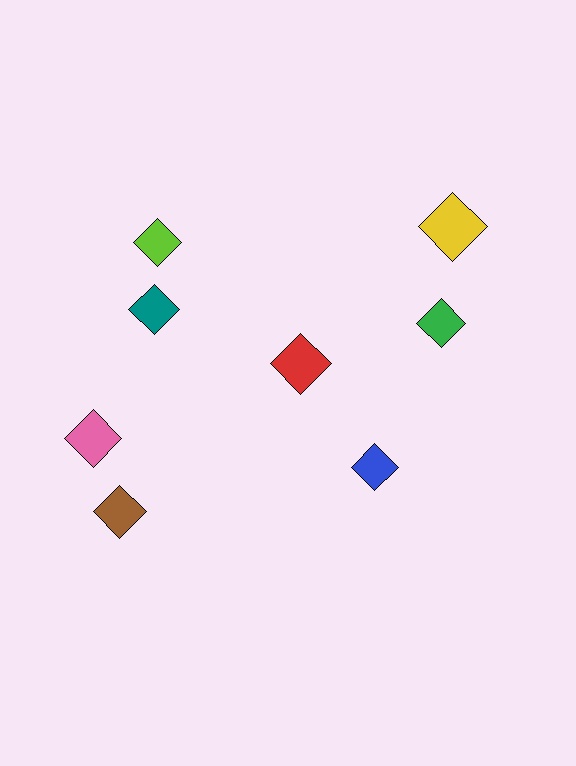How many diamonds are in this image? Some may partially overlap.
There are 8 diamonds.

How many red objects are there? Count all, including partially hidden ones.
There is 1 red object.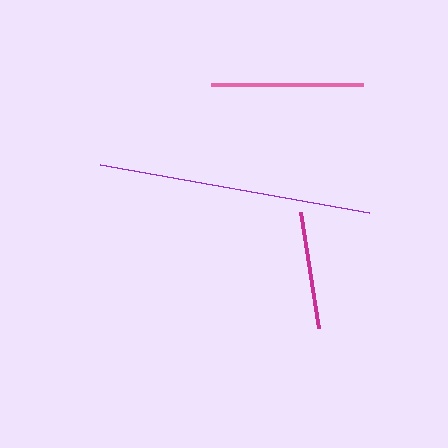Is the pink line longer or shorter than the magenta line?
The pink line is longer than the magenta line.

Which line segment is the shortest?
The magenta line is the shortest at approximately 118 pixels.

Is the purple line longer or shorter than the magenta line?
The purple line is longer than the magenta line.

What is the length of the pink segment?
The pink segment is approximately 152 pixels long.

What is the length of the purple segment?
The purple segment is approximately 273 pixels long.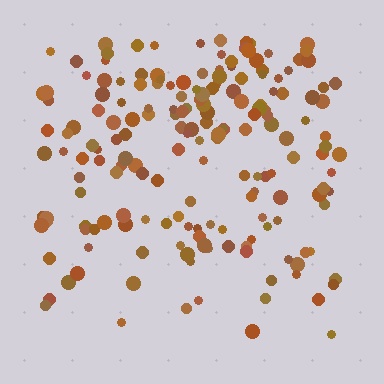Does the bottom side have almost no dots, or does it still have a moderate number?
Still a moderate number, just noticeably fewer than the top.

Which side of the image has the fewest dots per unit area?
The bottom.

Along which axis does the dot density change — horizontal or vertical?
Vertical.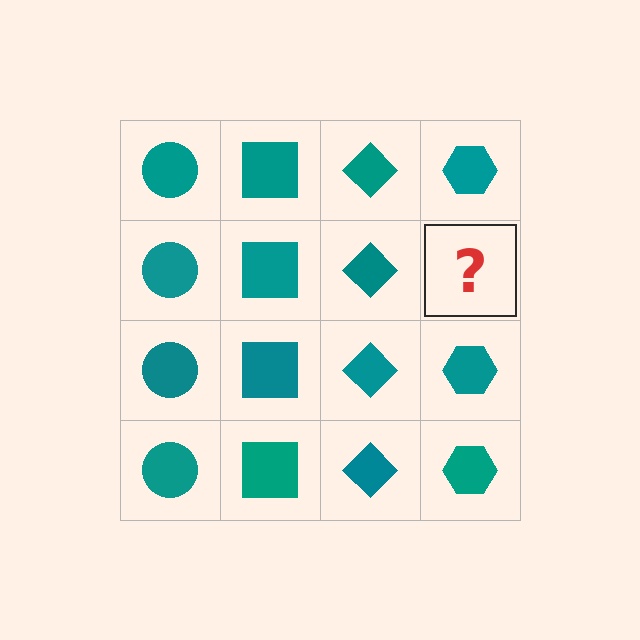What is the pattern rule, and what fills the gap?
The rule is that each column has a consistent shape. The gap should be filled with a teal hexagon.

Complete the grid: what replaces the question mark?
The question mark should be replaced with a teal hexagon.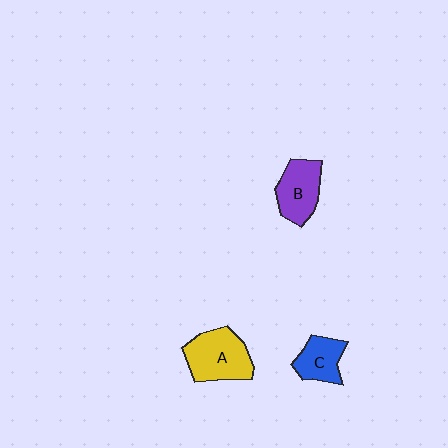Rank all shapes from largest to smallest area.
From largest to smallest: A (yellow), B (purple), C (blue).